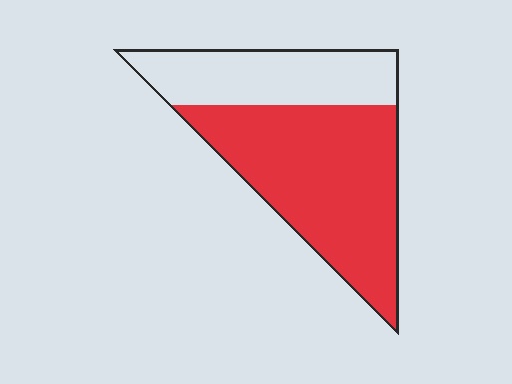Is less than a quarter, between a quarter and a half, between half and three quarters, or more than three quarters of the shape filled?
Between half and three quarters.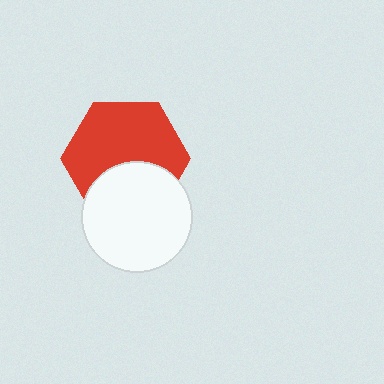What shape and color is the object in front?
The object in front is a white circle.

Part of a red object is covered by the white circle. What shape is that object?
It is a hexagon.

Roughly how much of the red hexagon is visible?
About half of it is visible (roughly 65%).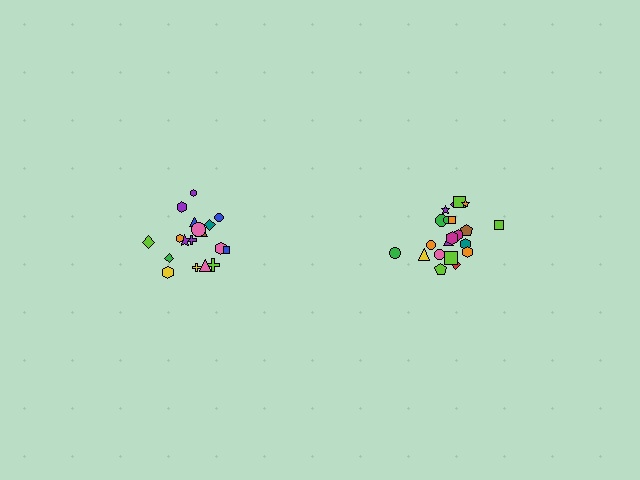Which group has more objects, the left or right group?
The right group.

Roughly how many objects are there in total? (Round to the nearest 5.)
Roughly 40 objects in total.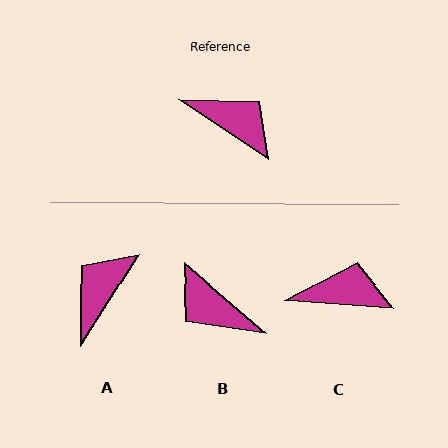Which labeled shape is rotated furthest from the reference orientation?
B, about 173 degrees away.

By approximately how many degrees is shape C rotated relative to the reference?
Approximately 29 degrees counter-clockwise.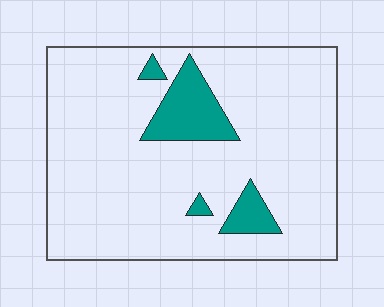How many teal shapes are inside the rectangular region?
4.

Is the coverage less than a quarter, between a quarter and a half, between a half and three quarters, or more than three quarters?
Less than a quarter.